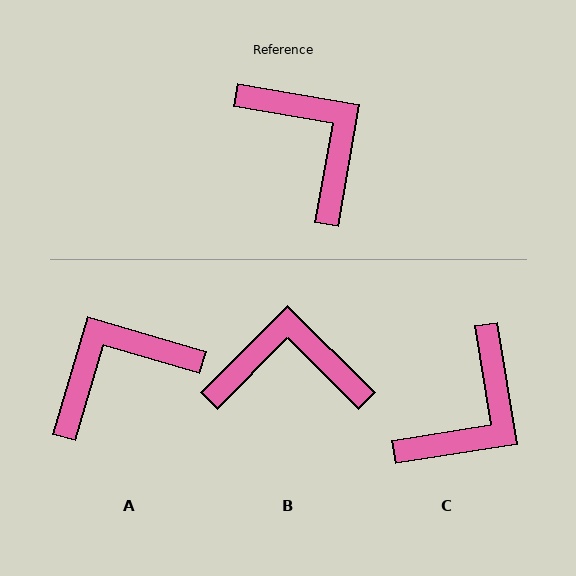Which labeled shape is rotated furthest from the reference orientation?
A, about 83 degrees away.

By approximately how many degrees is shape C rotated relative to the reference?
Approximately 71 degrees clockwise.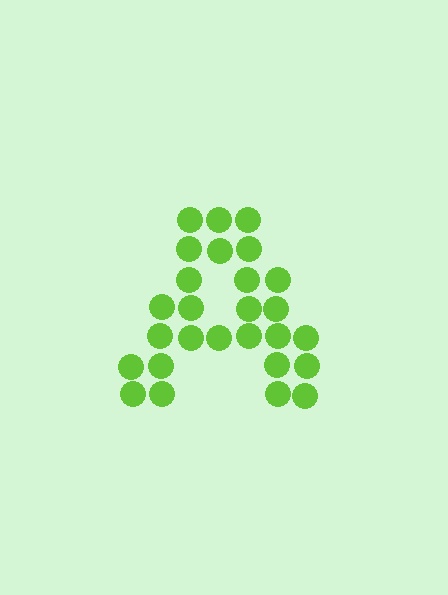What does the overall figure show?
The overall figure shows the letter A.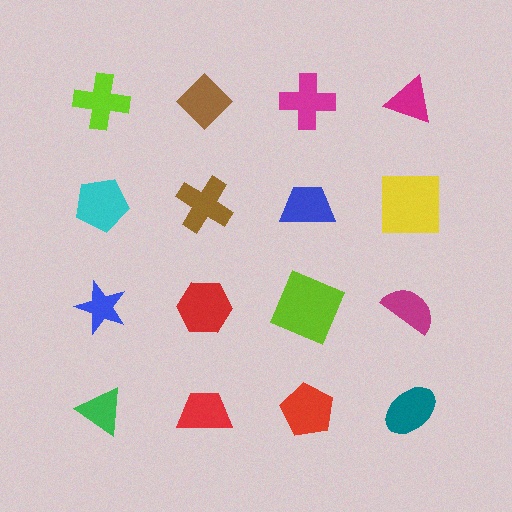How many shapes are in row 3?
4 shapes.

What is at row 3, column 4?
A magenta semicircle.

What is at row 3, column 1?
A blue star.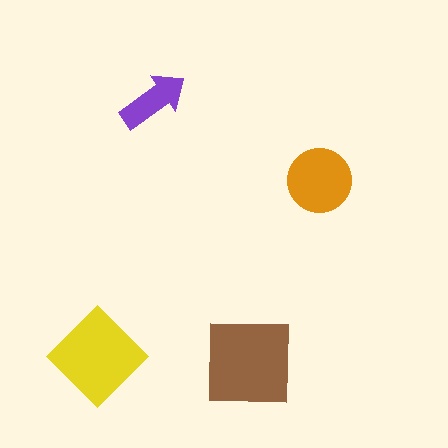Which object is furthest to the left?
The yellow diamond is leftmost.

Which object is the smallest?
The purple arrow.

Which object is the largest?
The brown square.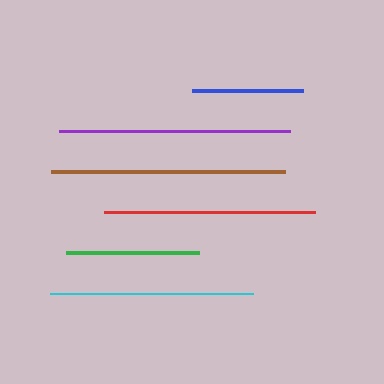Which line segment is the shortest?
The blue line is the shortest at approximately 111 pixels.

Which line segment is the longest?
The brown line is the longest at approximately 235 pixels.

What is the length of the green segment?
The green segment is approximately 133 pixels long.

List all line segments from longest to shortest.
From longest to shortest: brown, purple, red, cyan, green, blue.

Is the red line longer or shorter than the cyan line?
The red line is longer than the cyan line.